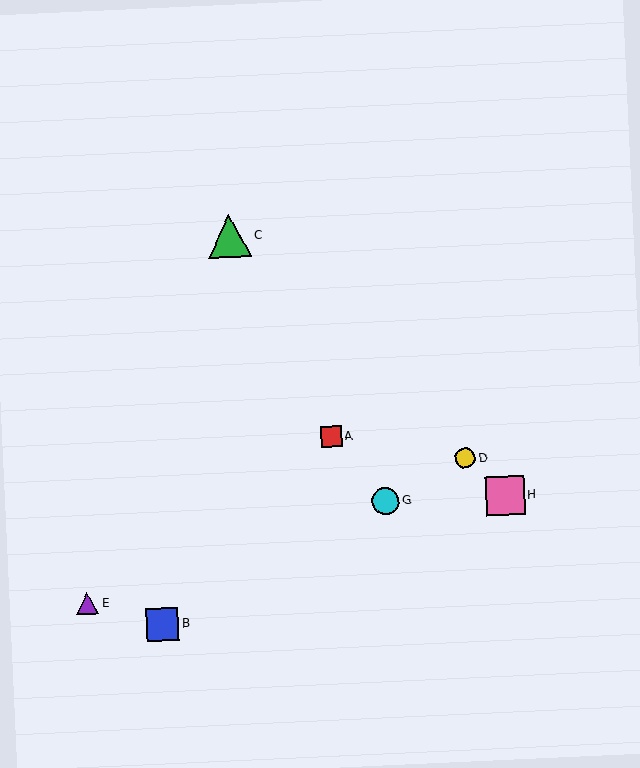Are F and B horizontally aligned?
No, F is at y≈496 and B is at y≈625.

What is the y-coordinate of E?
Object E is at y≈603.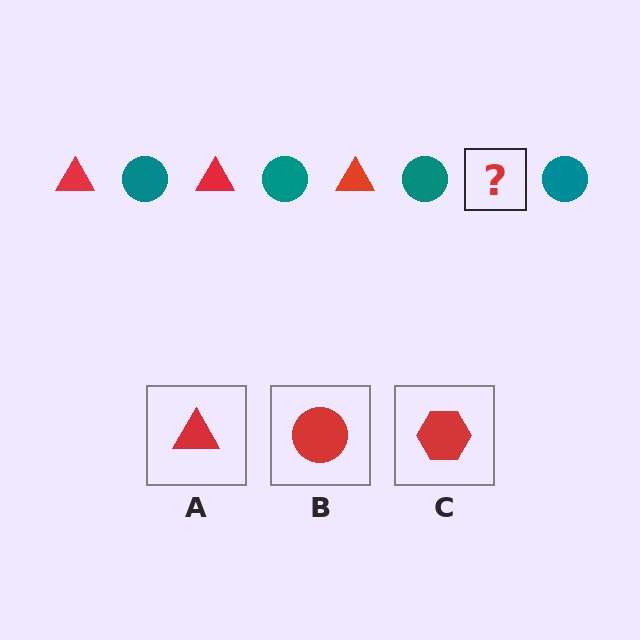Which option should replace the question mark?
Option A.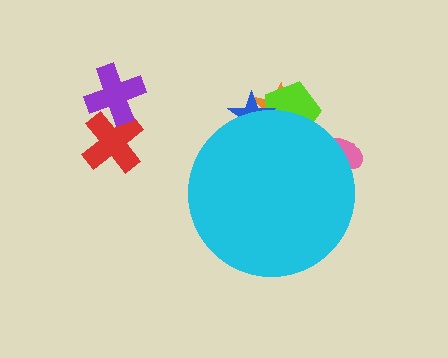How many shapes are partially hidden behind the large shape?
4 shapes are partially hidden.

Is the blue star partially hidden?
Yes, the blue star is partially hidden behind the cyan circle.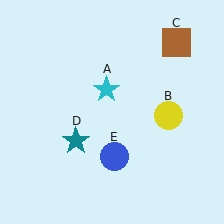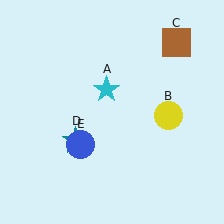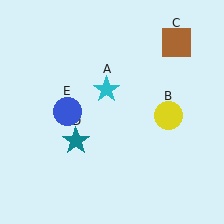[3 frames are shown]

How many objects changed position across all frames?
1 object changed position: blue circle (object E).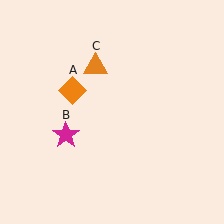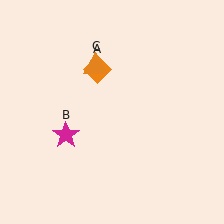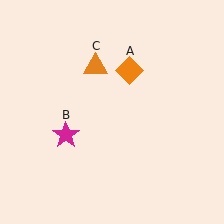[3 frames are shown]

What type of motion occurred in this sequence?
The orange diamond (object A) rotated clockwise around the center of the scene.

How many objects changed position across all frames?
1 object changed position: orange diamond (object A).